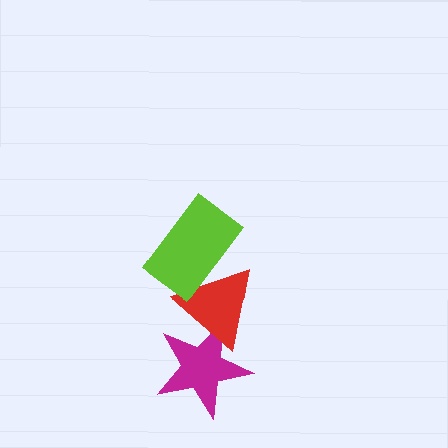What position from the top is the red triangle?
The red triangle is 2nd from the top.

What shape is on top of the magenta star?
The red triangle is on top of the magenta star.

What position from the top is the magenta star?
The magenta star is 3rd from the top.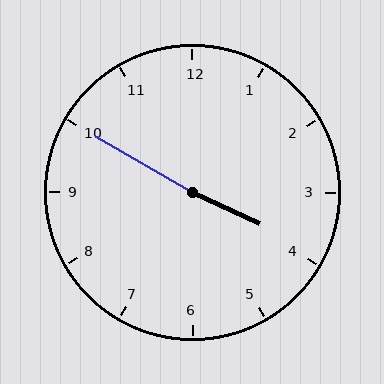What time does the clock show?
3:50.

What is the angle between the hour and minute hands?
Approximately 175 degrees.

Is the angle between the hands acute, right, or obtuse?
It is obtuse.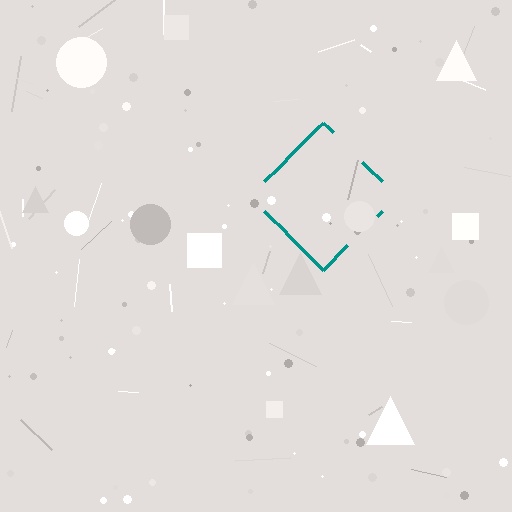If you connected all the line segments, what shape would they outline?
They would outline a diamond.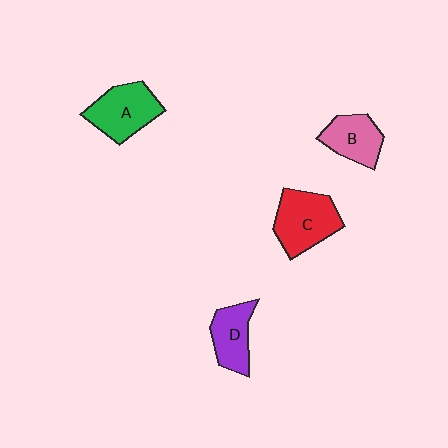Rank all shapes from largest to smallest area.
From largest to smallest: C (red), A (green), D (purple), B (pink).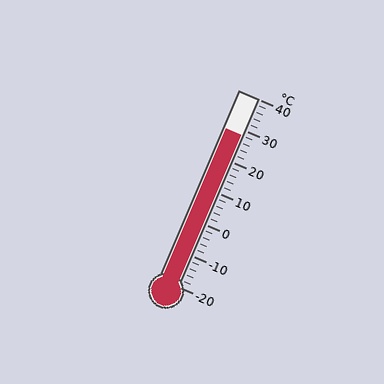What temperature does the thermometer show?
The thermometer shows approximately 28°C.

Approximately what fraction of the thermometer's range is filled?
The thermometer is filled to approximately 80% of its range.